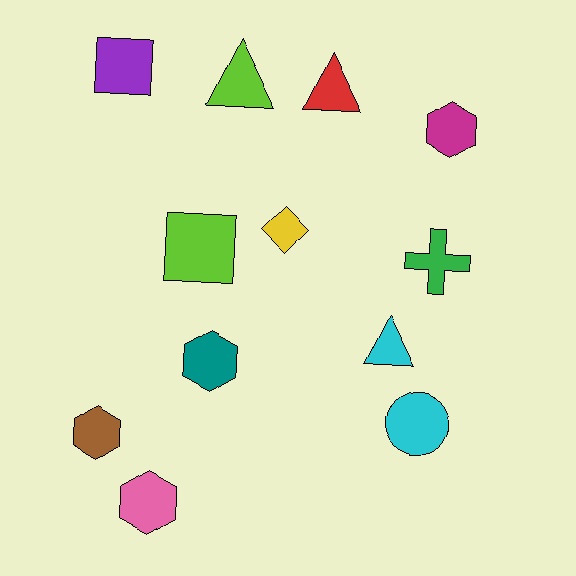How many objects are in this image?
There are 12 objects.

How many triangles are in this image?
There are 3 triangles.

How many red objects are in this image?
There is 1 red object.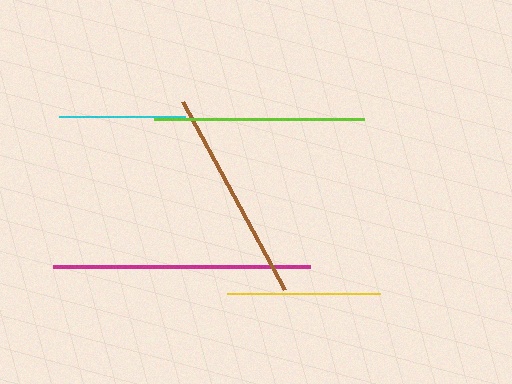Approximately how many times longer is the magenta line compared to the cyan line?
The magenta line is approximately 2.0 times the length of the cyan line.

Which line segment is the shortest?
The cyan line is the shortest at approximately 126 pixels.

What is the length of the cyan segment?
The cyan segment is approximately 126 pixels long.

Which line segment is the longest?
The magenta line is the longest at approximately 257 pixels.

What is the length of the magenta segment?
The magenta segment is approximately 257 pixels long.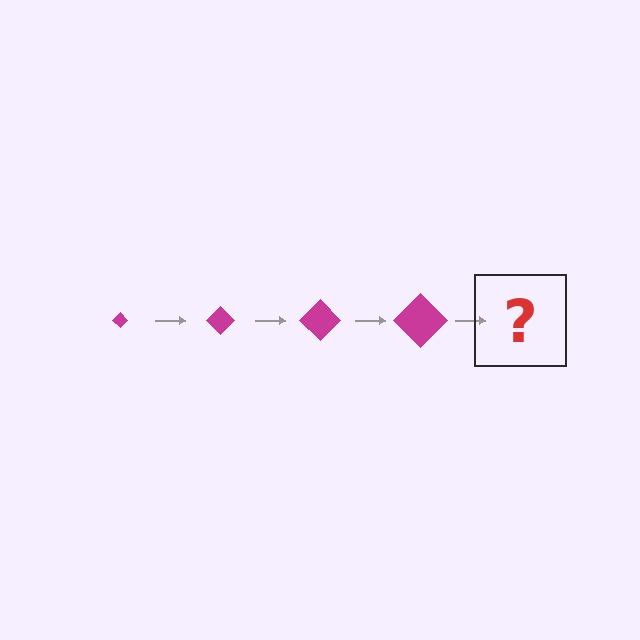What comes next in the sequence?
The next element should be a magenta diamond, larger than the previous one.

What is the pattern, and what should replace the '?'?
The pattern is that the diamond gets progressively larger each step. The '?' should be a magenta diamond, larger than the previous one.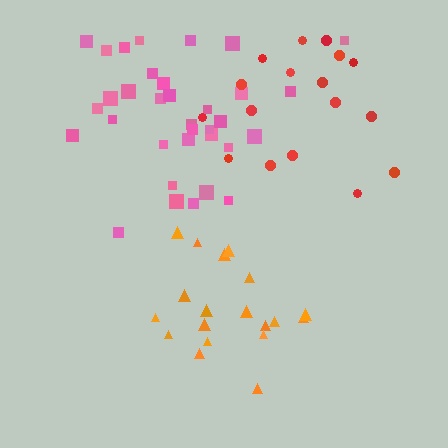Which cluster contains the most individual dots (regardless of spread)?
Pink (34).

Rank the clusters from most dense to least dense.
pink, orange, red.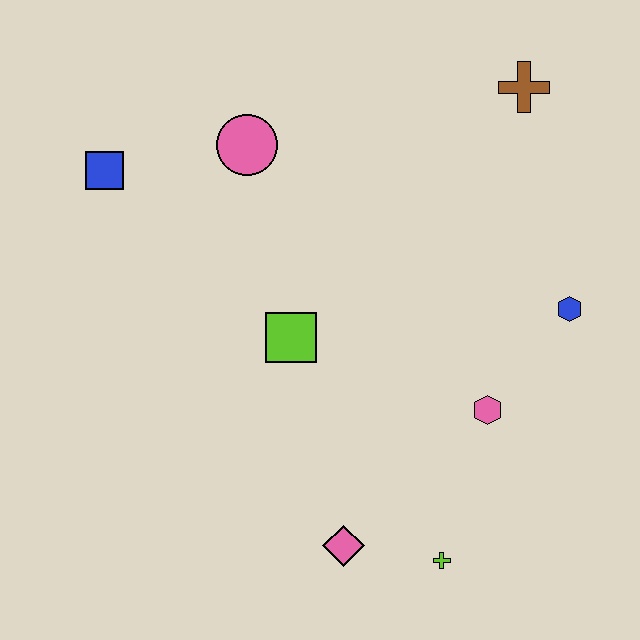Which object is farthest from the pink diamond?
The brown cross is farthest from the pink diamond.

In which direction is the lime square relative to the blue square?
The lime square is to the right of the blue square.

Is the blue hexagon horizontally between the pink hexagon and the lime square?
No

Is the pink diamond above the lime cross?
Yes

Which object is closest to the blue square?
The pink circle is closest to the blue square.